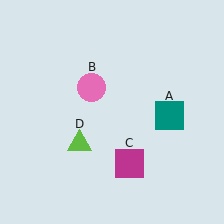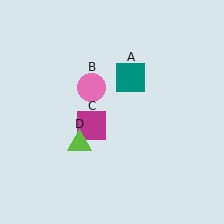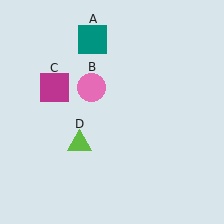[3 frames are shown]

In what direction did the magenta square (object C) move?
The magenta square (object C) moved up and to the left.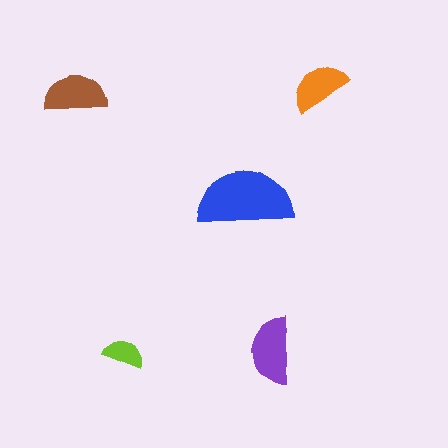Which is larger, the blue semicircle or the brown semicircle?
The blue one.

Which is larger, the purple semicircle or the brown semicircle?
The purple one.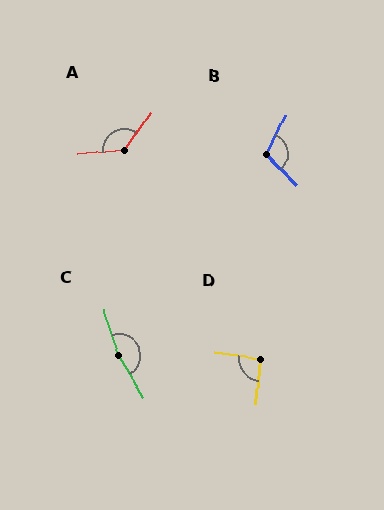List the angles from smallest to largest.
D (93°), B (108°), A (130°), C (167°).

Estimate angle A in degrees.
Approximately 130 degrees.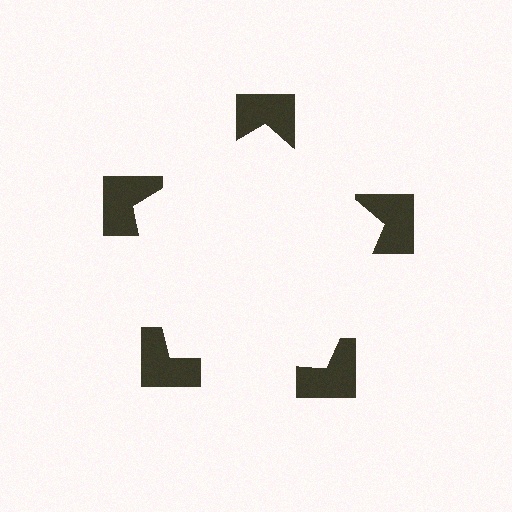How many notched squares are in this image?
There are 5 — one at each vertex of the illusory pentagon.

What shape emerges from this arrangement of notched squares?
An illusory pentagon — its edges are inferred from the aligned wedge cuts in the notched squares, not physically drawn.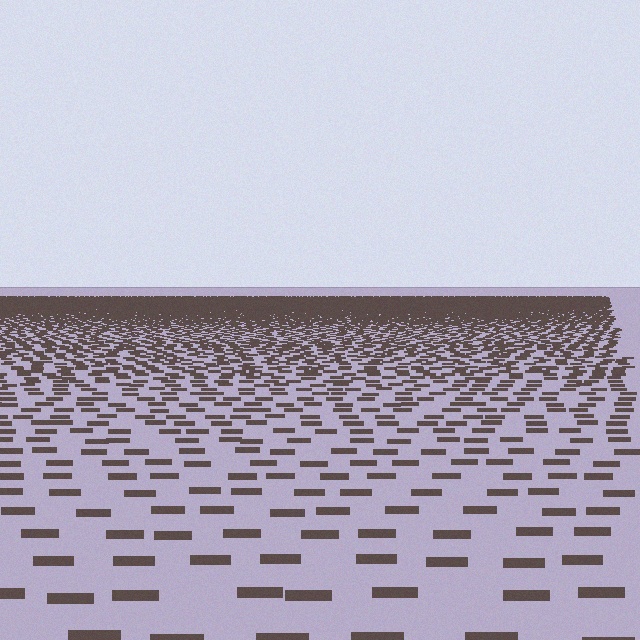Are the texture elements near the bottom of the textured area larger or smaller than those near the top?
Larger. Near the bottom, elements are closer to the viewer and appear at a bigger on-screen size.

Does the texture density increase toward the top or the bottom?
Density increases toward the top.